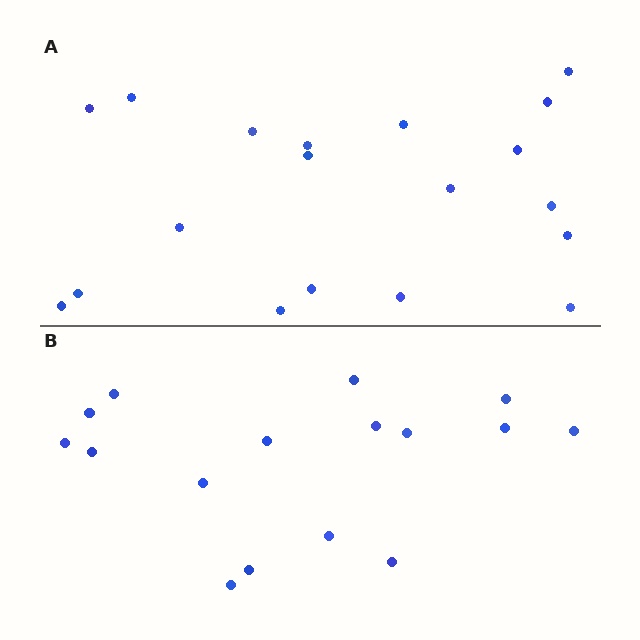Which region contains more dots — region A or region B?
Region A (the top region) has more dots.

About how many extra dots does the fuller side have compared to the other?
Region A has just a few more — roughly 2 or 3 more dots than region B.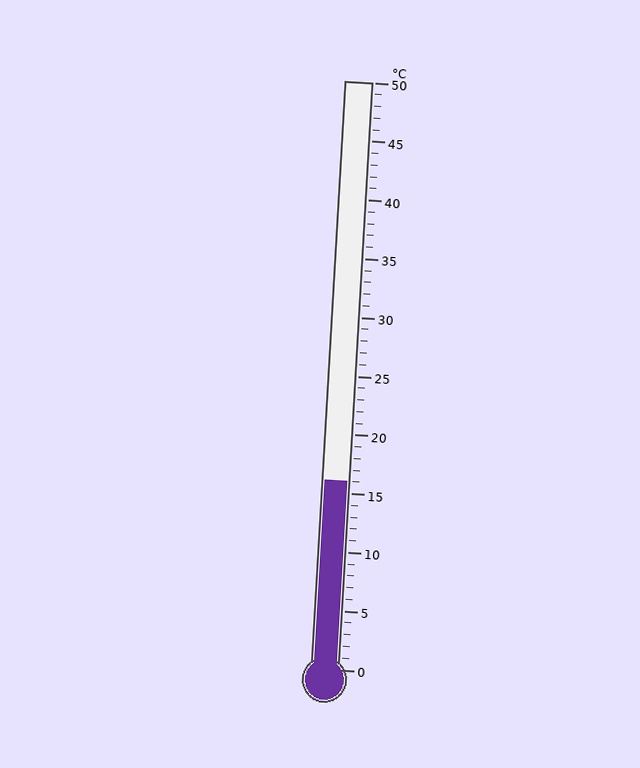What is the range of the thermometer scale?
The thermometer scale ranges from 0°C to 50°C.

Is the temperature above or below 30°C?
The temperature is below 30°C.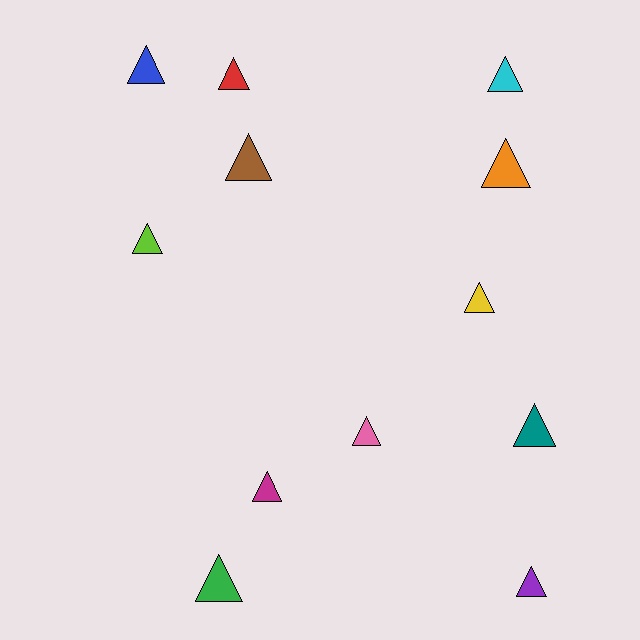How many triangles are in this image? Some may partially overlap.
There are 12 triangles.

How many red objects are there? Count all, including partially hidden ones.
There is 1 red object.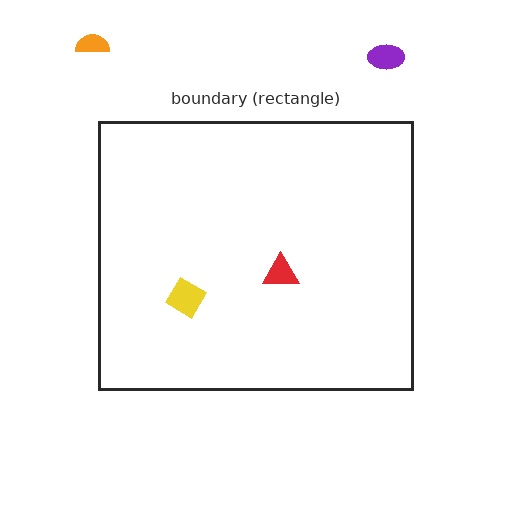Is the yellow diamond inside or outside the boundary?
Inside.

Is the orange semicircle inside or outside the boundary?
Outside.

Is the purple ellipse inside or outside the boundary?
Outside.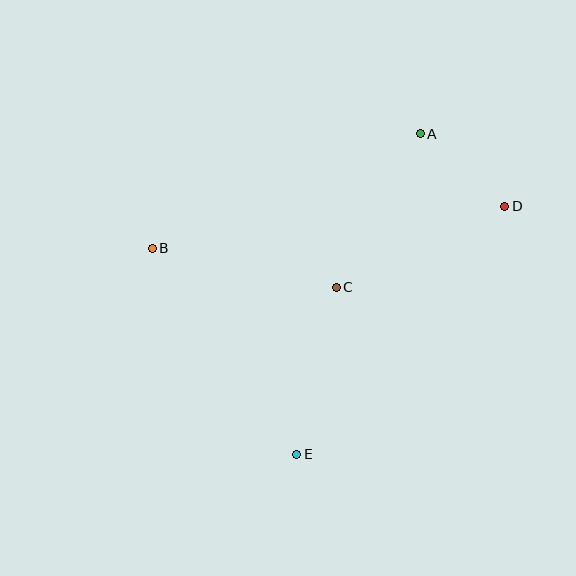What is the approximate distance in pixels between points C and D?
The distance between C and D is approximately 187 pixels.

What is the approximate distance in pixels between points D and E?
The distance between D and E is approximately 324 pixels.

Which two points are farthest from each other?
Points B and D are farthest from each other.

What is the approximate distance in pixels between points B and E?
The distance between B and E is approximately 252 pixels.